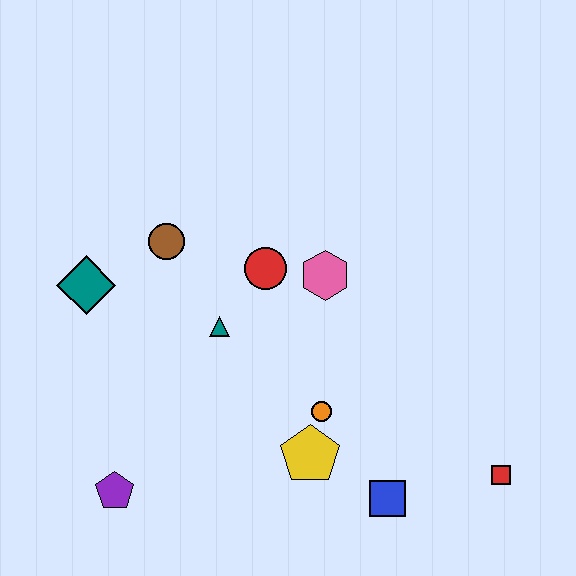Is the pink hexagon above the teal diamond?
Yes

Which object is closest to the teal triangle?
The red circle is closest to the teal triangle.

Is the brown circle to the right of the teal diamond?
Yes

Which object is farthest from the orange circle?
The teal diamond is farthest from the orange circle.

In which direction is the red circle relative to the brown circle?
The red circle is to the right of the brown circle.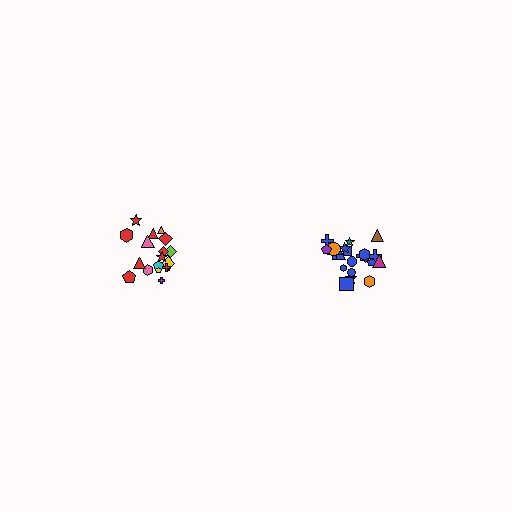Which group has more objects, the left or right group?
The right group.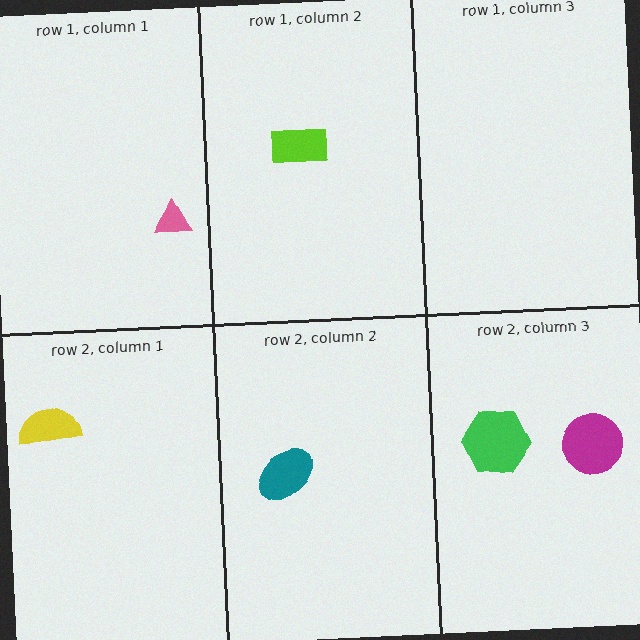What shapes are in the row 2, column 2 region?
The teal ellipse.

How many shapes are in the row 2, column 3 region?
2.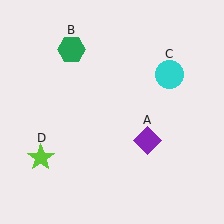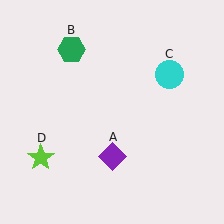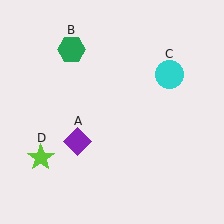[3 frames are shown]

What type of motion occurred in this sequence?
The purple diamond (object A) rotated clockwise around the center of the scene.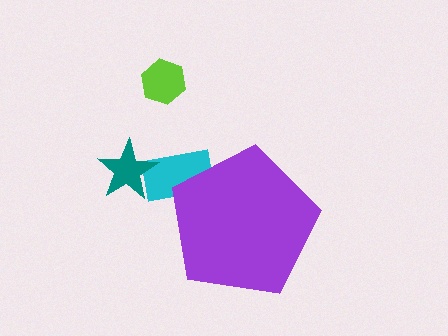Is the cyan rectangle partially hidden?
Yes, the cyan rectangle is partially hidden behind the purple pentagon.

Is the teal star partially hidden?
No, the teal star is fully visible.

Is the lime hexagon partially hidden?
No, the lime hexagon is fully visible.